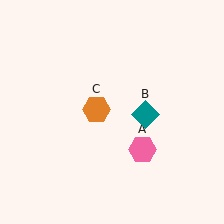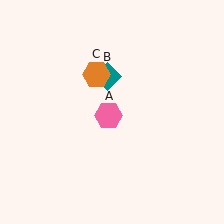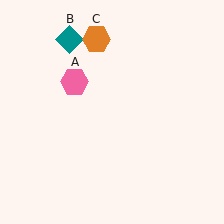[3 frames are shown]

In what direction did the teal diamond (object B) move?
The teal diamond (object B) moved up and to the left.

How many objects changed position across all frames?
3 objects changed position: pink hexagon (object A), teal diamond (object B), orange hexagon (object C).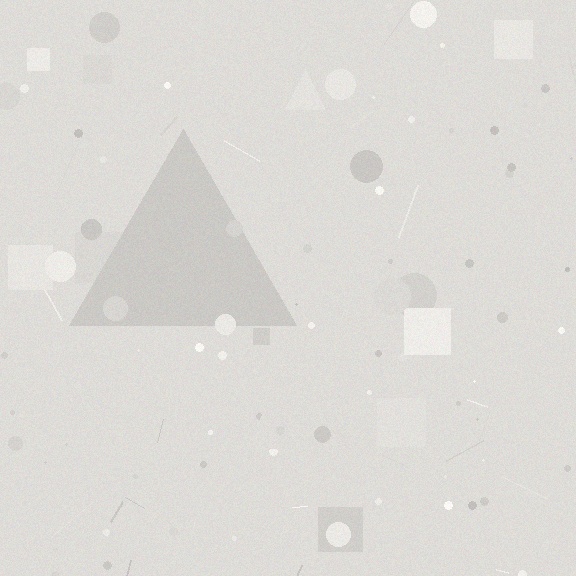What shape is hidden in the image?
A triangle is hidden in the image.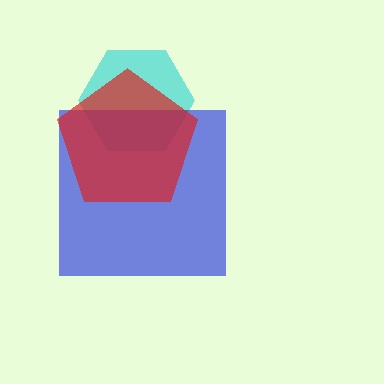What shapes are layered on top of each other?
The layered shapes are: a cyan hexagon, a blue square, a red pentagon.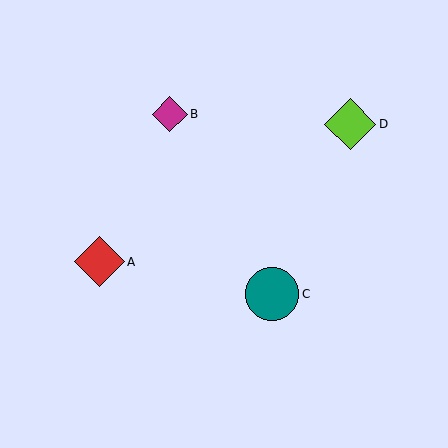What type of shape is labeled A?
Shape A is a red diamond.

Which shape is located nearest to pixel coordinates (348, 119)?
The lime diamond (labeled D) at (350, 124) is nearest to that location.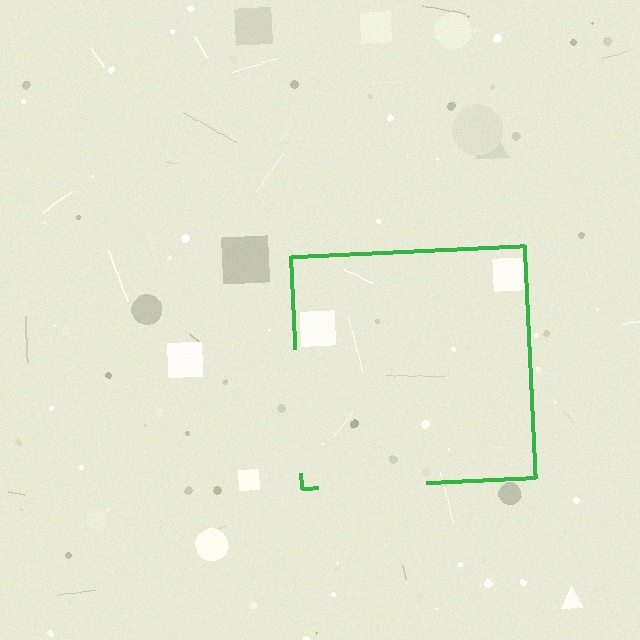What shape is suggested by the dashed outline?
The dashed outline suggests a square.